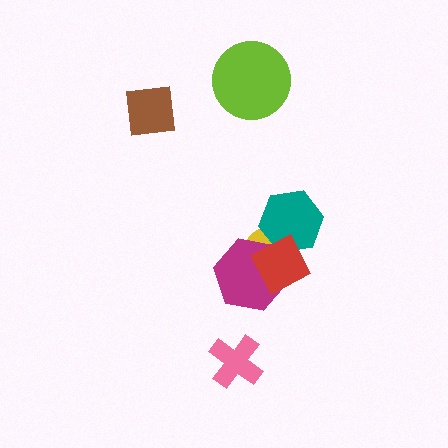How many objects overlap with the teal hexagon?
2 objects overlap with the teal hexagon.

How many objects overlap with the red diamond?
3 objects overlap with the red diamond.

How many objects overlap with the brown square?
0 objects overlap with the brown square.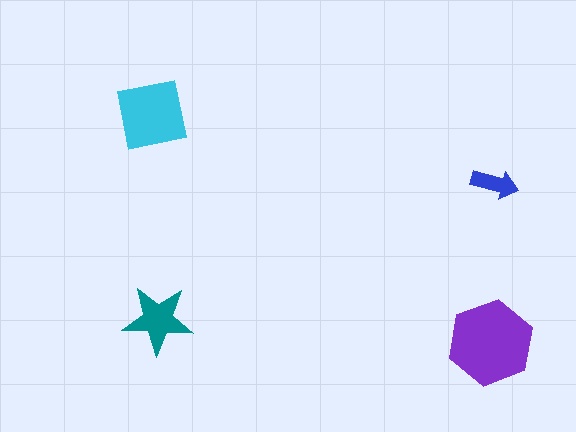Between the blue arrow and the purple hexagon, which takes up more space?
The purple hexagon.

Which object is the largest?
The purple hexagon.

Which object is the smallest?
The blue arrow.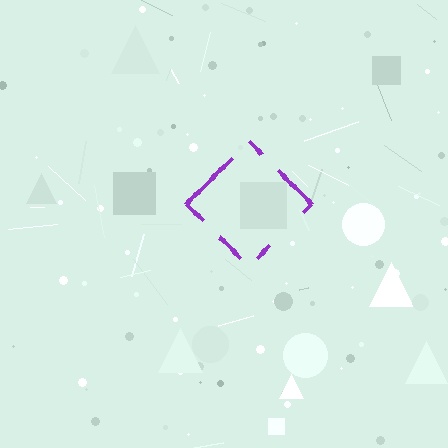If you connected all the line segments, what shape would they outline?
They would outline a diamond.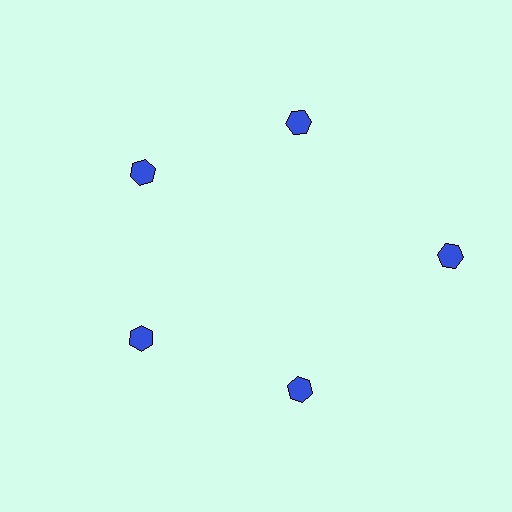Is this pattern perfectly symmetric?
No. The 5 blue hexagons are arranged in a ring, but one element near the 3 o'clock position is pushed outward from the center, breaking the 5-fold rotational symmetry.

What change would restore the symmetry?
The symmetry would be restored by moving it inward, back onto the ring so that all 5 hexagons sit at equal angles and equal distance from the center.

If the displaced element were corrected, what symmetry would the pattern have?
It would have 5-fold rotational symmetry — the pattern would map onto itself every 72 degrees.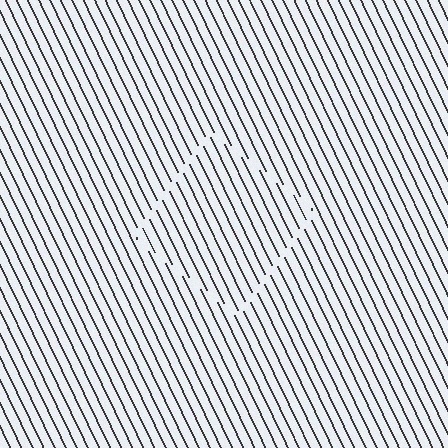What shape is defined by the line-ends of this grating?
An illusory square. The interior of the shape contains the same grating, shifted by half a period — the contour is defined by the phase discontinuity where line-ends from the inner and outer gratings abut.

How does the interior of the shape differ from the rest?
The interior of the shape contains the same grating, shifted by half a period — the contour is defined by the phase discontinuity where line-ends from the inner and outer gratings abut.